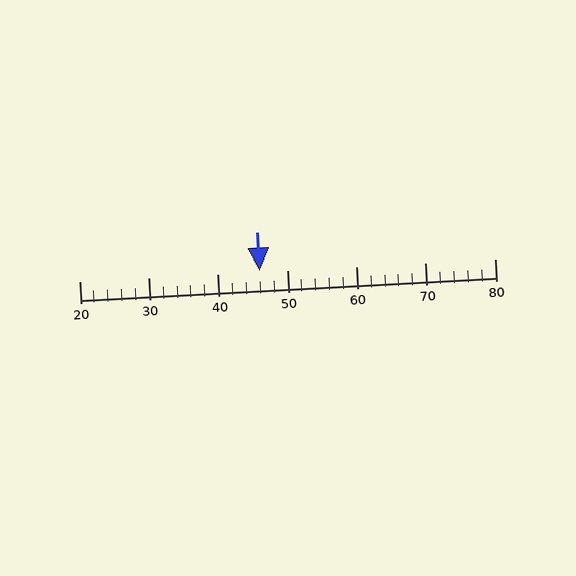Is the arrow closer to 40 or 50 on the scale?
The arrow is closer to 50.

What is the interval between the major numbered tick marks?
The major tick marks are spaced 10 units apart.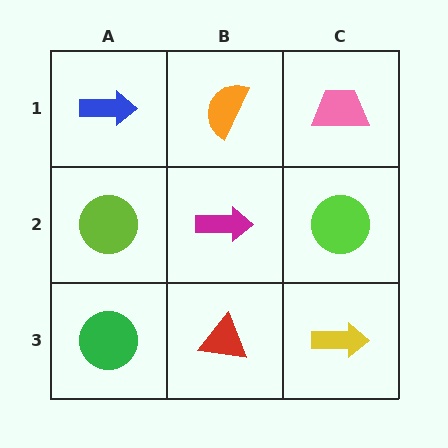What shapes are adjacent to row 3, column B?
A magenta arrow (row 2, column B), a green circle (row 3, column A), a yellow arrow (row 3, column C).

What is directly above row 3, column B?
A magenta arrow.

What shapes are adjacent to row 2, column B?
An orange semicircle (row 1, column B), a red triangle (row 3, column B), a lime circle (row 2, column A), a lime circle (row 2, column C).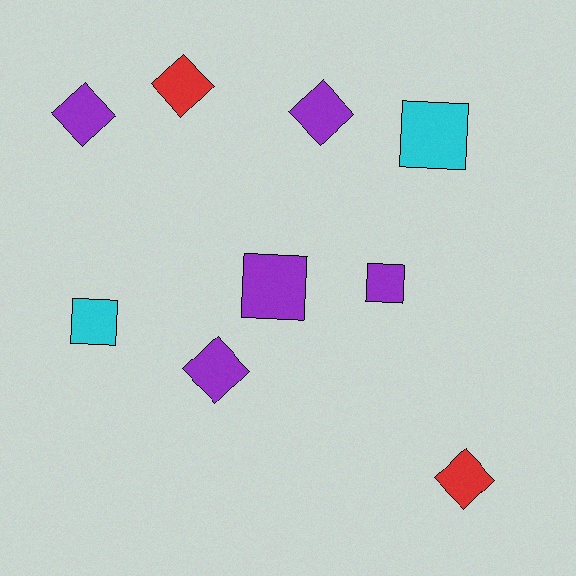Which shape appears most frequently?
Diamond, with 5 objects.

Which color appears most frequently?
Purple, with 5 objects.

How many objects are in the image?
There are 9 objects.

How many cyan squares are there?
There are 2 cyan squares.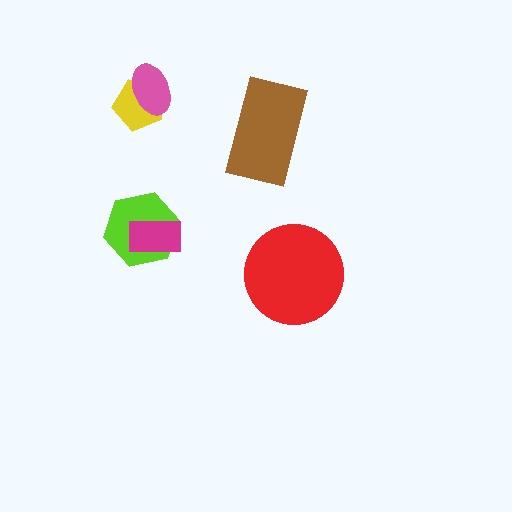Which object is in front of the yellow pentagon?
The pink ellipse is in front of the yellow pentagon.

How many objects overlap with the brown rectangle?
0 objects overlap with the brown rectangle.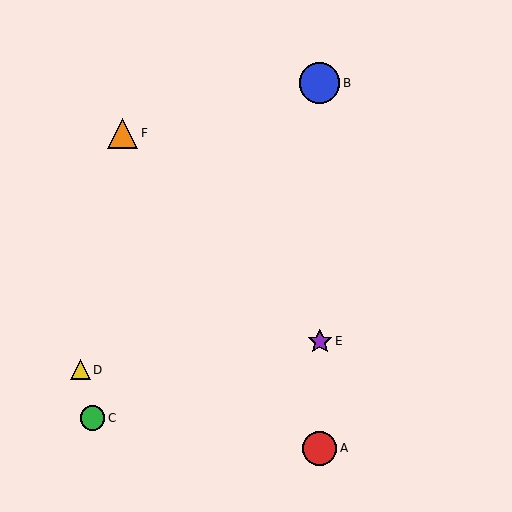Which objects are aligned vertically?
Objects A, B, E are aligned vertically.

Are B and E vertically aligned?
Yes, both are at x≈320.